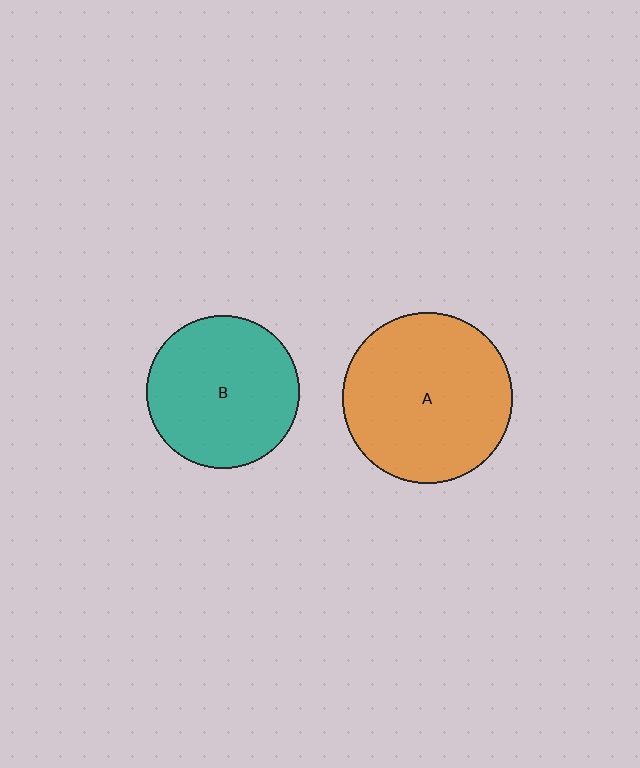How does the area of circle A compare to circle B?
Approximately 1.2 times.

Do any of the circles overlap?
No, none of the circles overlap.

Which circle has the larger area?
Circle A (orange).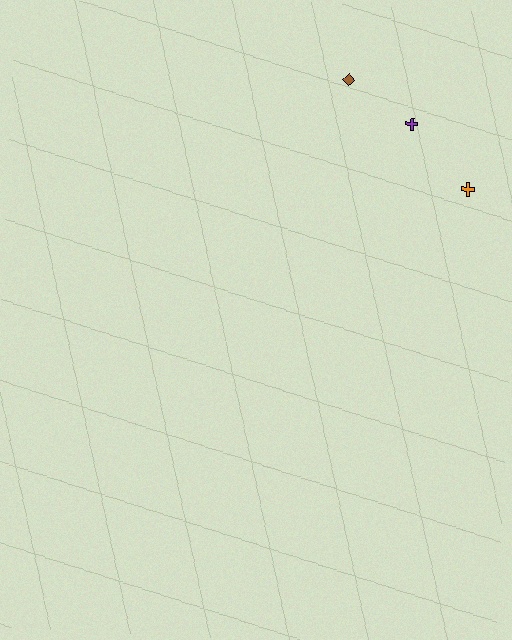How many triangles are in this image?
There are no triangles.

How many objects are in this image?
There are 3 objects.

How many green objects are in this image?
There are no green objects.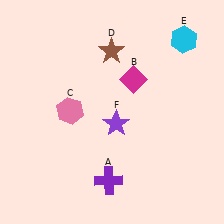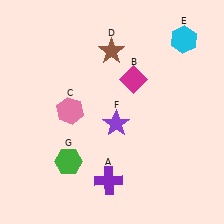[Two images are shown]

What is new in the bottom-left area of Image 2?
A green hexagon (G) was added in the bottom-left area of Image 2.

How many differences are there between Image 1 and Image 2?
There is 1 difference between the two images.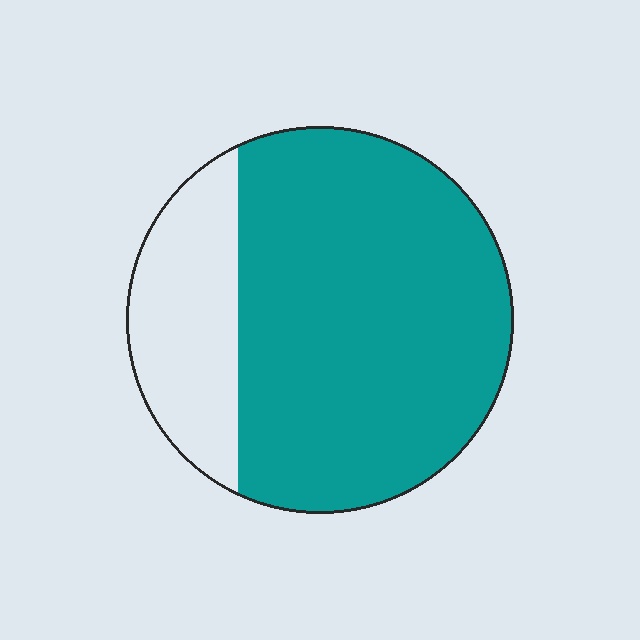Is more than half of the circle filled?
Yes.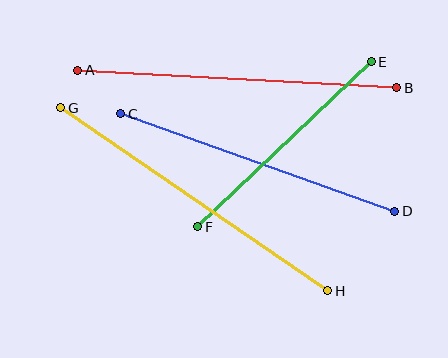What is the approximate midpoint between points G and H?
The midpoint is at approximately (194, 199) pixels.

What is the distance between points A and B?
The distance is approximately 319 pixels.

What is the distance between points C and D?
The distance is approximately 291 pixels.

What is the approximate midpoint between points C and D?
The midpoint is at approximately (258, 163) pixels.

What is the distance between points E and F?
The distance is approximately 240 pixels.